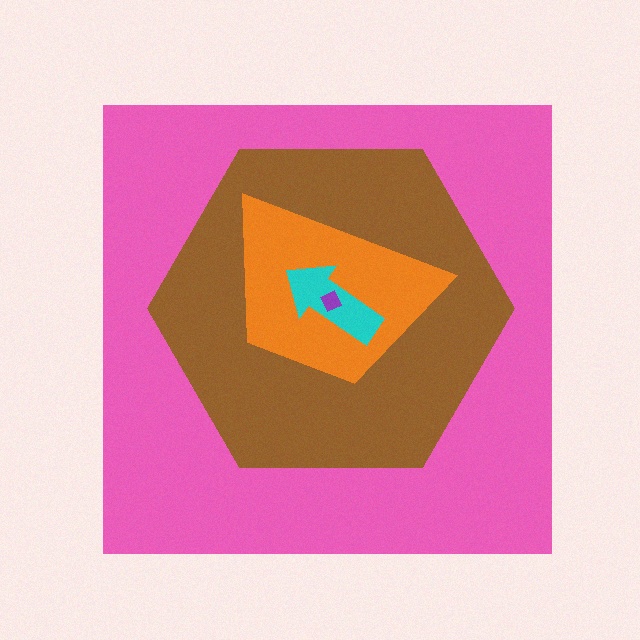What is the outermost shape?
The pink square.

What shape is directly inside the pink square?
The brown hexagon.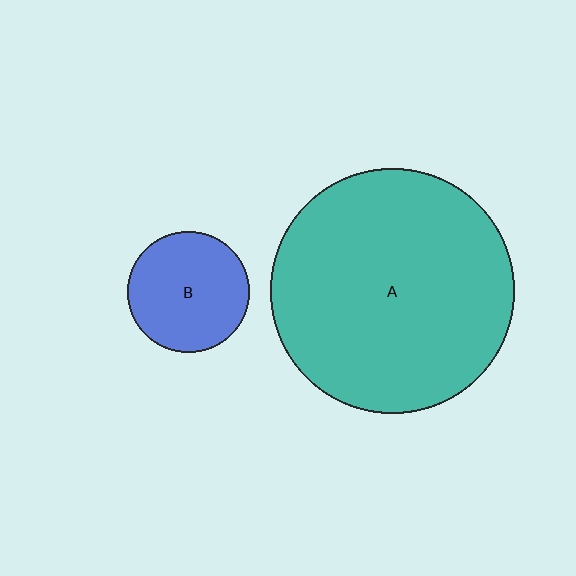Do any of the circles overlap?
No, none of the circles overlap.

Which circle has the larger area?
Circle A (teal).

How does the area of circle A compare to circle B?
Approximately 4.1 times.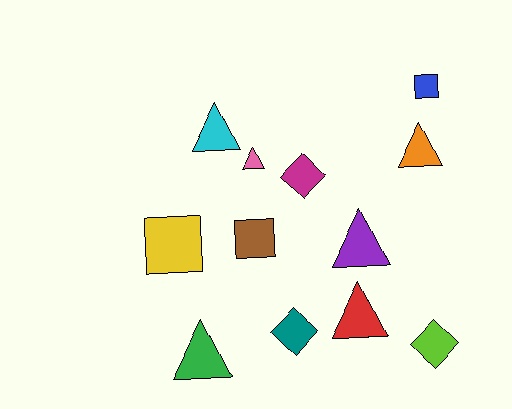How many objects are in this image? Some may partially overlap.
There are 12 objects.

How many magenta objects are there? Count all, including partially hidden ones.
There is 1 magenta object.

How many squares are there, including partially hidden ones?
There are 3 squares.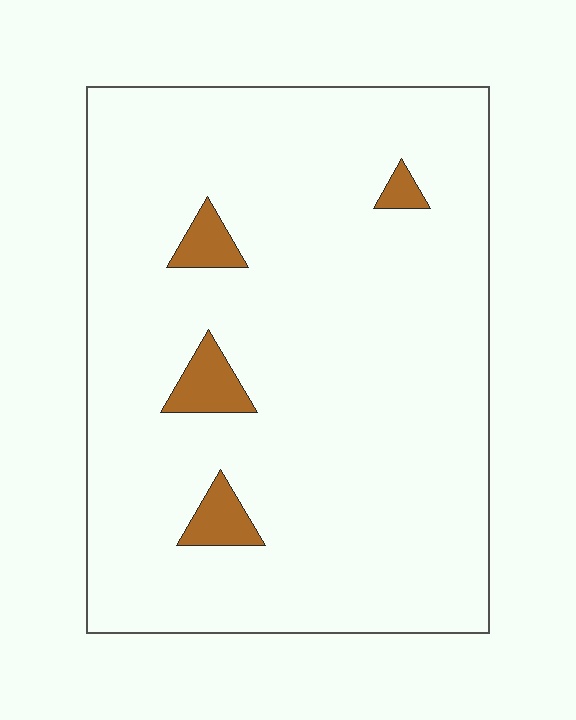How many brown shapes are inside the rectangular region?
4.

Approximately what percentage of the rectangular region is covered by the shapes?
Approximately 5%.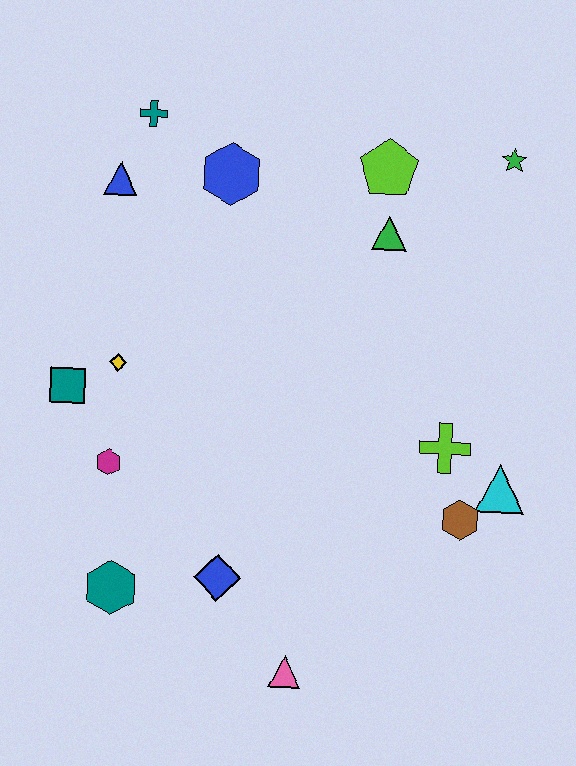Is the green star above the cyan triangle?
Yes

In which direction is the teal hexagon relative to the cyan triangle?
The teal hexagon is to the left of the cyan triangle.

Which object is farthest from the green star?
The teal hexagon is farthest from the green star.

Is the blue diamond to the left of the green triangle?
Yes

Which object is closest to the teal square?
The yellow diamond is closest to the teal square.